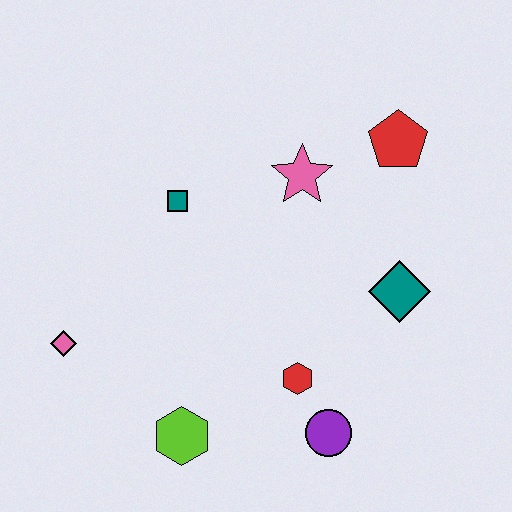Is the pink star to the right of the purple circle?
No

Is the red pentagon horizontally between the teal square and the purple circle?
No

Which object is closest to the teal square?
The pink star is closest to the teal square.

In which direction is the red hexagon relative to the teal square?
The red hexagon is below the teal square.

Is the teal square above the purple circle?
Yes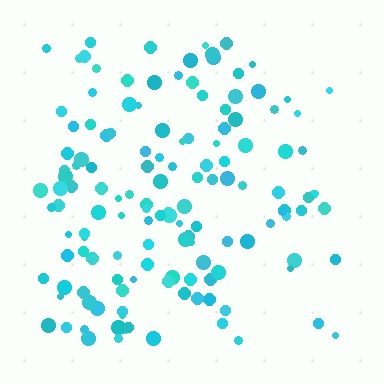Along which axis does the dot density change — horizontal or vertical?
Horizontal.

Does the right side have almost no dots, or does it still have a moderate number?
Still a moderate number, just noticeably fewer than the left.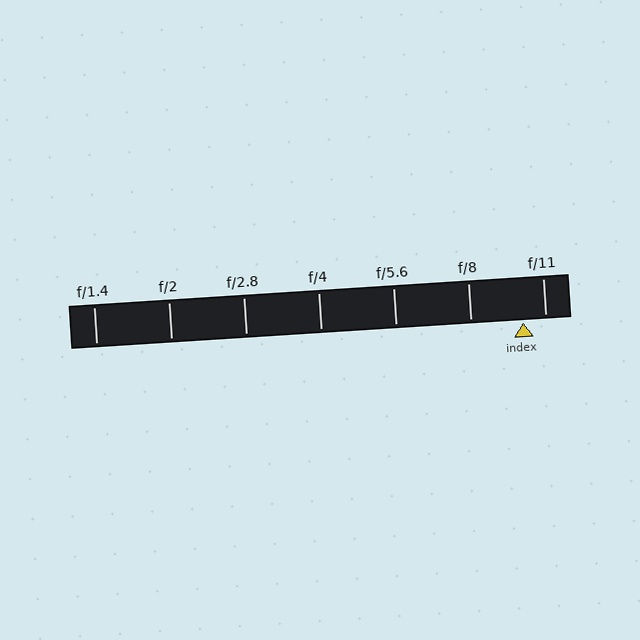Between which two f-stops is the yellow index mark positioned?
The index mark is between f/8 and f/11.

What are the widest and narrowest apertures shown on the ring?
The widest aperture shown is f/1.4 and the narrowest is f/11.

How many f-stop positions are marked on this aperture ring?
There are 7 f-stop positions marked.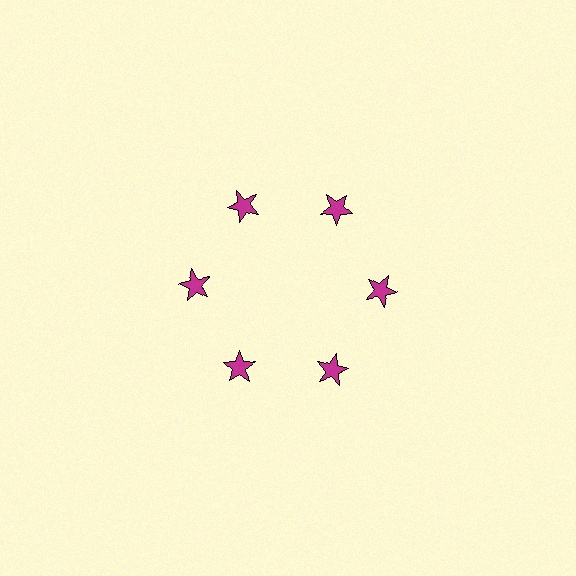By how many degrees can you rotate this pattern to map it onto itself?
The pattern maps onto itself every 60 degrees of rotation.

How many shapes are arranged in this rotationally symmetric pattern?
There are 6 shapes, arranged in 6 groups of 1.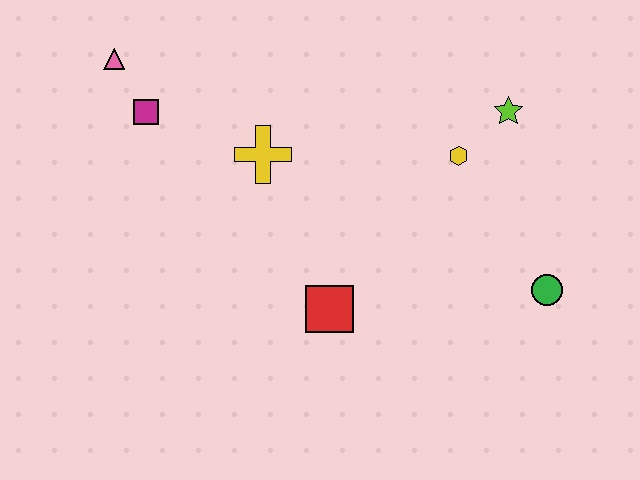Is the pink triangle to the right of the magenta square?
No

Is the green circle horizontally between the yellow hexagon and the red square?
No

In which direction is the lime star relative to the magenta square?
The lime star is to the right of the magenta square.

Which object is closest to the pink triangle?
The magenta square is closest to the pink triangle.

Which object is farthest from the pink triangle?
The green circle is farthest from the pink triangle.